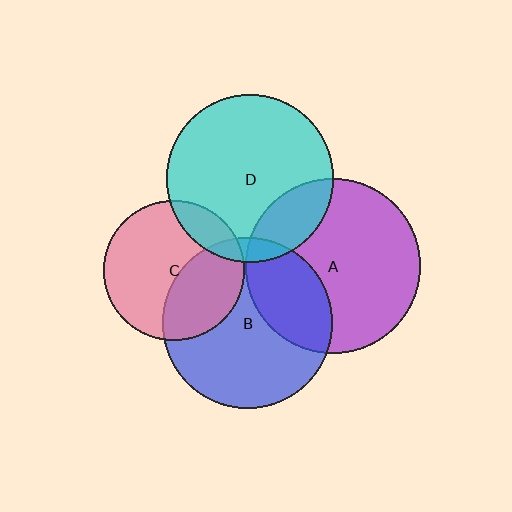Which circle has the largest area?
Circle A (purple).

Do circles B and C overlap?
Yes.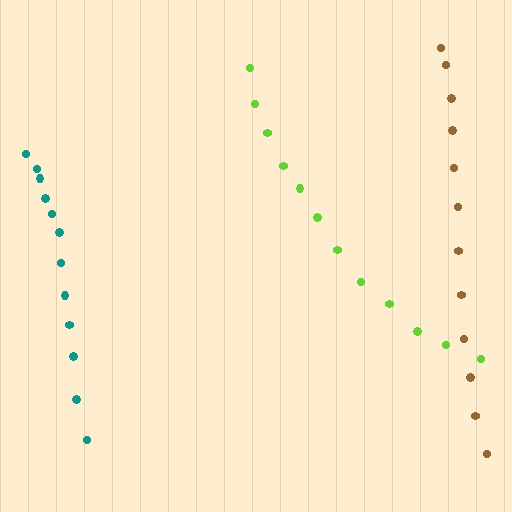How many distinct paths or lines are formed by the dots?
There are 3 distinct paths.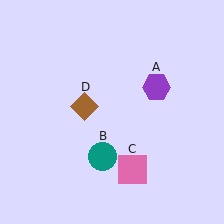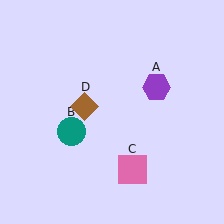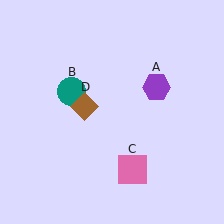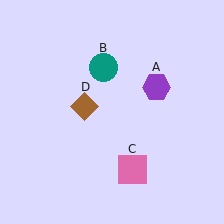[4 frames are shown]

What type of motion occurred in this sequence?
The teal circle (object B) rotated clockwise around the center of the scene.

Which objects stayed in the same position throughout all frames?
Purple hexagon (object A) and pink square (object C) and brown diamond (object D) remained stationary.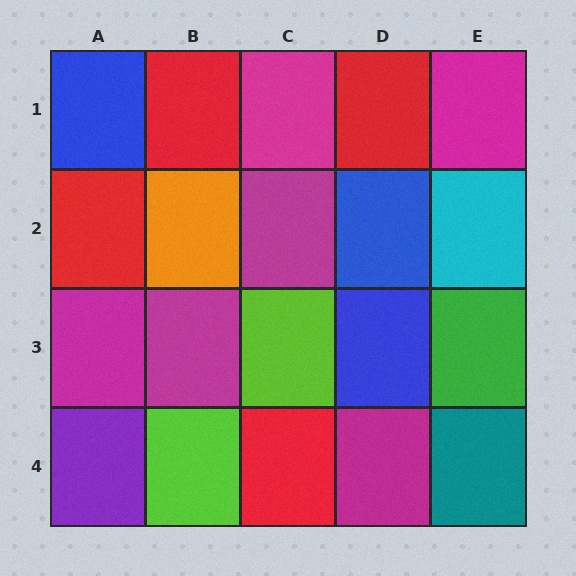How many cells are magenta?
6 cells are magenta.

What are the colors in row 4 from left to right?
Purple, lime, red, magenta, teal.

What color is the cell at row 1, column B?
Red.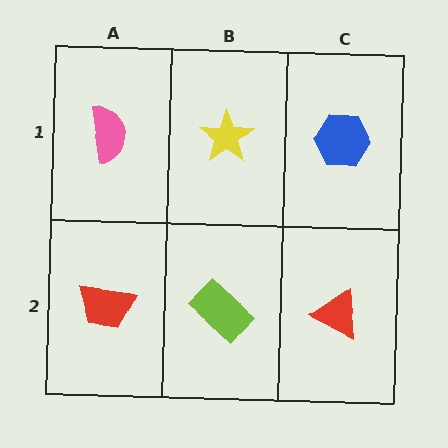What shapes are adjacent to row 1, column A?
A red trapezoid (row 2, column A), a yellow star (row 1, column B).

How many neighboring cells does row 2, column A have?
2.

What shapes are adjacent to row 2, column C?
A blue hexagon (row 1, column C), a lime rectangle (row 2, column B).